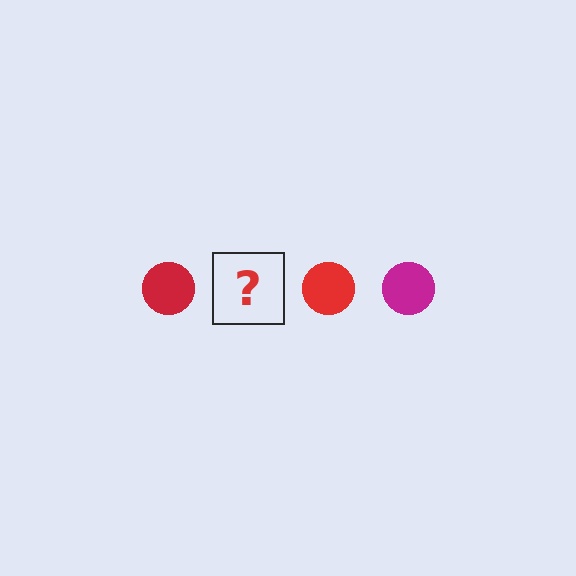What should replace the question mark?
The question mark should be replaced with a magenta circle.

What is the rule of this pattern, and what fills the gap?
The rule is that the pattern cycles through red, magenta circles. The gap should be filled with a magenta circle.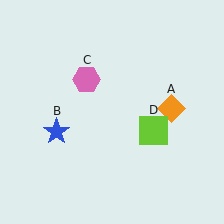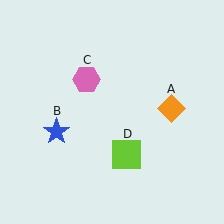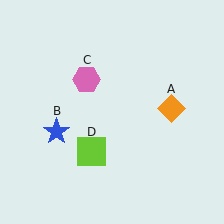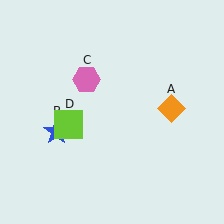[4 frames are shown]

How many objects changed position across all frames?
1 object changed position: lime square (object D).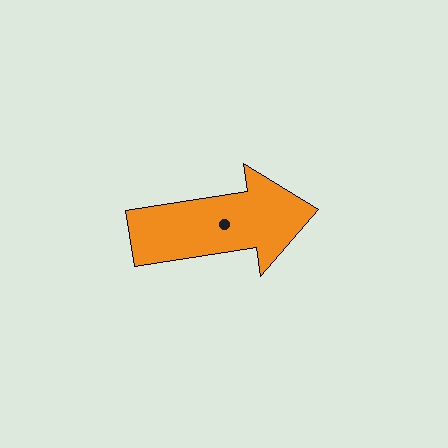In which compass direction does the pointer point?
East.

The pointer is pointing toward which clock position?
Roughly 3 o'clock.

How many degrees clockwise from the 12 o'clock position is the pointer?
Approximately 81 degrees.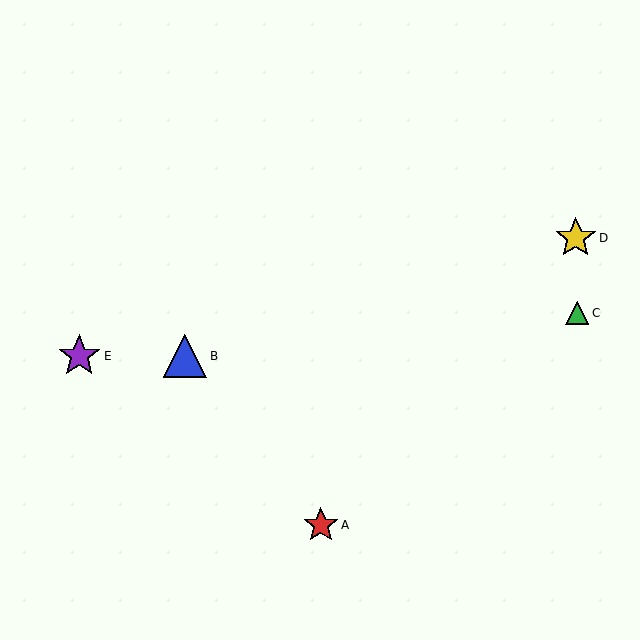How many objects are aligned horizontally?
2 objects (B, E) are aligned horizontally.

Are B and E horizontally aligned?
Yes, both are at y≈356.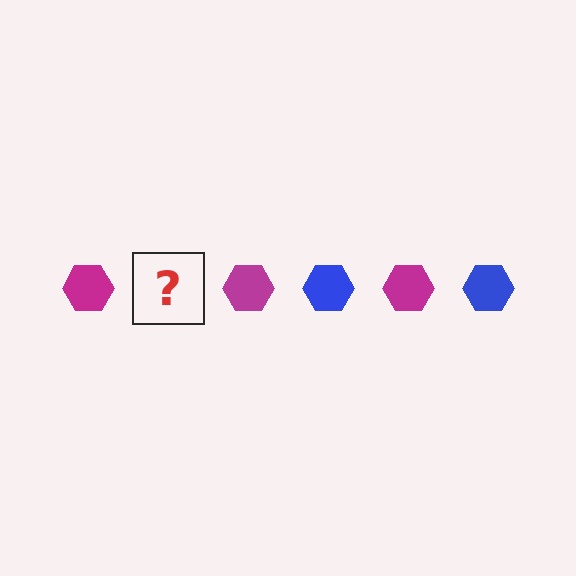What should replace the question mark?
The question mark should be replaced with a blue hexagon.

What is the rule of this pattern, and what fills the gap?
The rule is that the pattern cycles through magenta, blue hexagons. The gap should be filled with a blue hexagon.